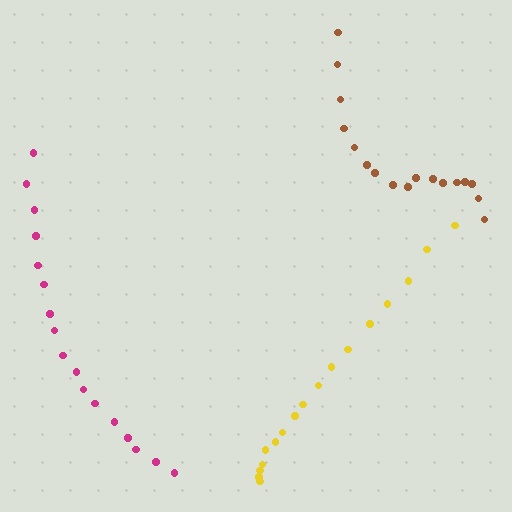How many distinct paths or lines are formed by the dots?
There are 3 distinct paths.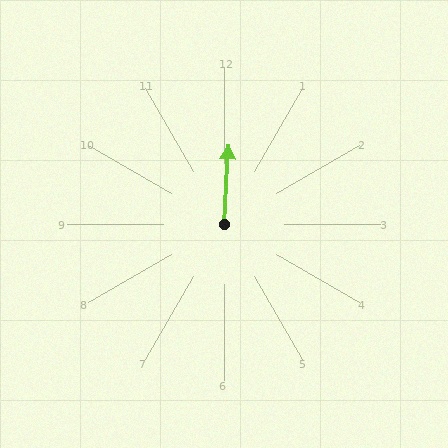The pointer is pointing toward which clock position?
Roughly 12 o'clock.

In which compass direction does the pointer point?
North.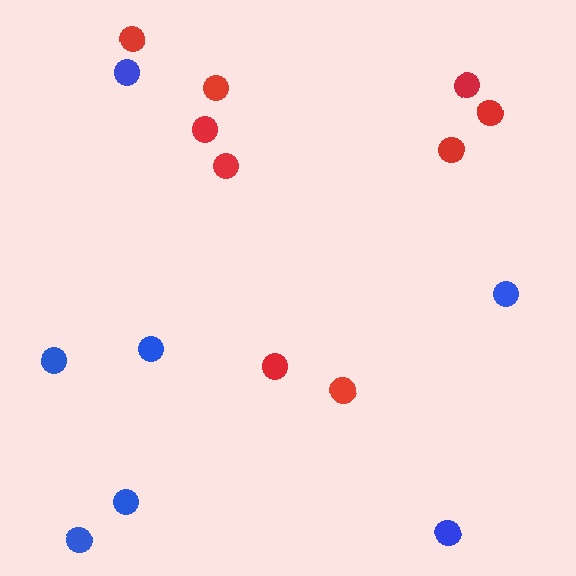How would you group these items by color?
There are 2 groups: one group of blue circles (7) and one group of red circles (9).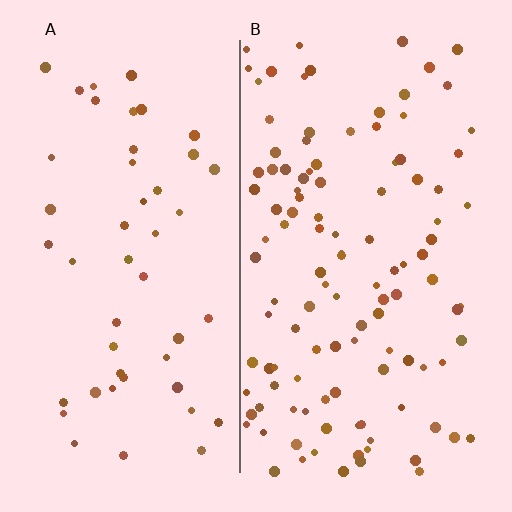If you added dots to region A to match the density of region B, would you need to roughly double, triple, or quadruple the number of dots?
Approximately double.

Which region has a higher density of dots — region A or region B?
B (the right).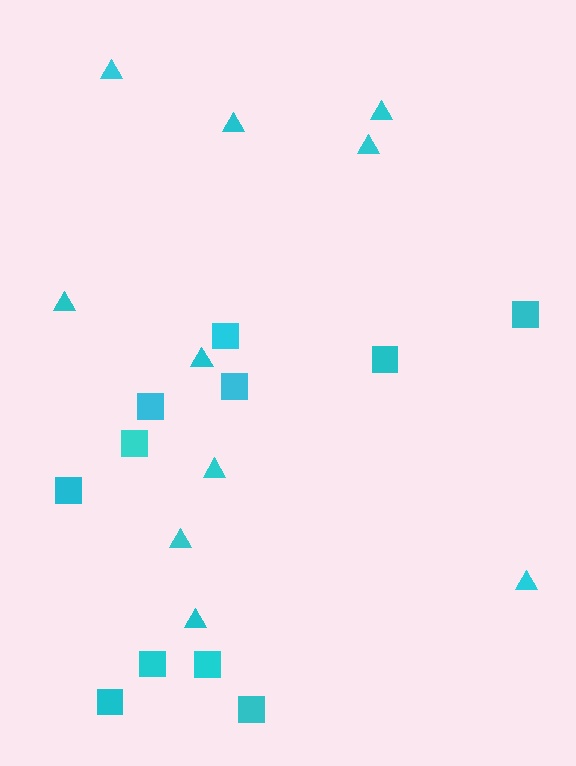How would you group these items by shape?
There are 2 groups: one group of squares (11) and one group of triangles (10).